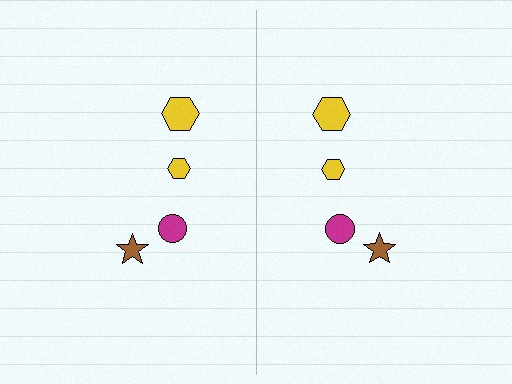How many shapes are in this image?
There are 8 shapes in this image.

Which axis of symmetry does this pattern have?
The pattern has a vertical axis of symmetry running through the center of the image.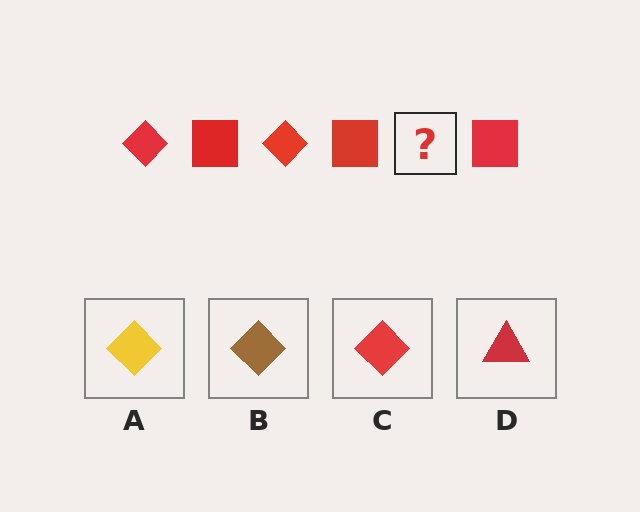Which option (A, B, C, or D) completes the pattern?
C.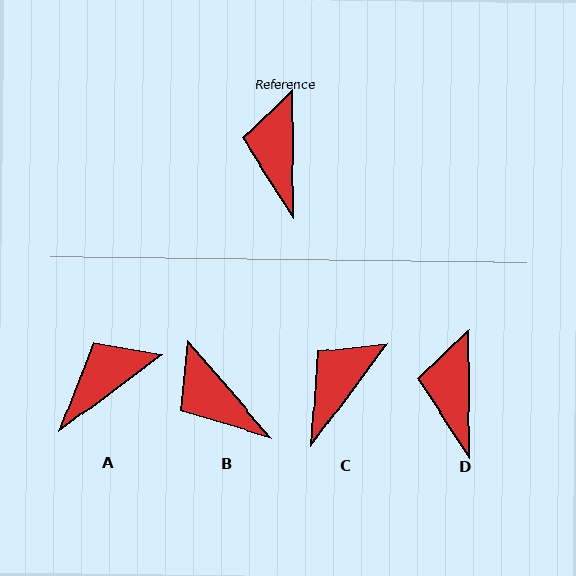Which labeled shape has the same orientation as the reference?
D.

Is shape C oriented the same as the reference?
No, it is off by about 37 degrees.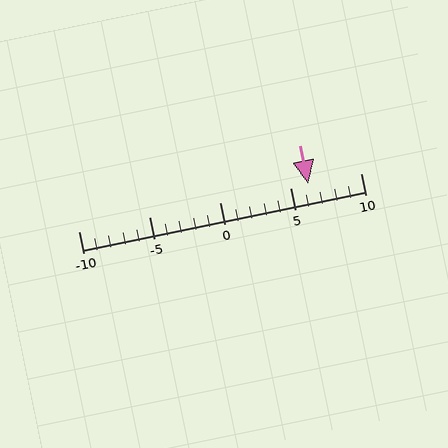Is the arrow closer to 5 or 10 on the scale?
The arrow is closer to 5.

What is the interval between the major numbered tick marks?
The major tick marks are spaced 5 units apart.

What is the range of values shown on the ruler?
The ruler shows values from -10 to 10.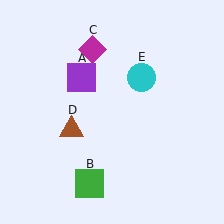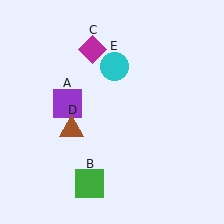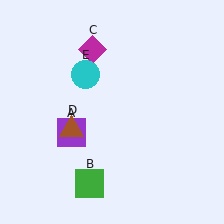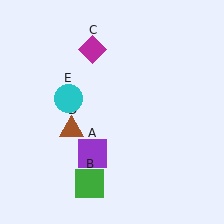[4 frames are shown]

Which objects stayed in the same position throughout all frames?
Green square (object B) and magenta diamond (object C) and brown triangle (object D) remained stationary.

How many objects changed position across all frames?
2 objects changed position: purple square (object A), cyan circle (object E).